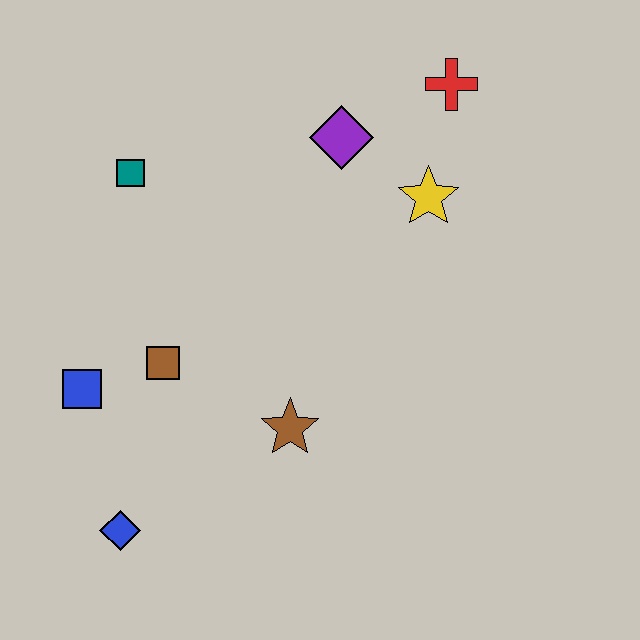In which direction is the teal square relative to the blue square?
The teal square is above the blue square.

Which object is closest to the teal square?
The brown square is closest to the teal square.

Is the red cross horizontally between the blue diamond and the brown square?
No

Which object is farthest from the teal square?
The blue diamond is farthest from the teal square.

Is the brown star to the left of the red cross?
Yes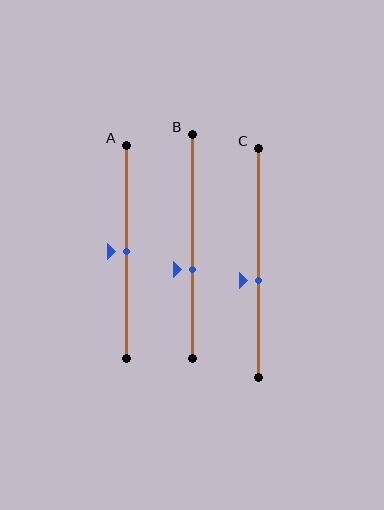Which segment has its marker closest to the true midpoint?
Segment A has its marker closest to the true midpoint.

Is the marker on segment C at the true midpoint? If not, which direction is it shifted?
No, the marker on segment C is shifted downward by about 8% of the segment length.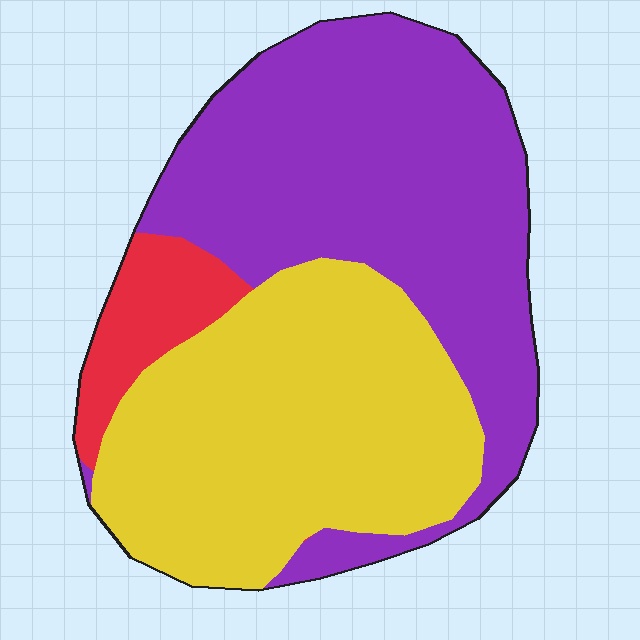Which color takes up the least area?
Red, at roughly 10%.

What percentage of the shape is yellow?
Yellow takes up about two fifths (2/5) of the shape.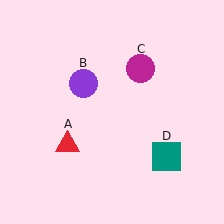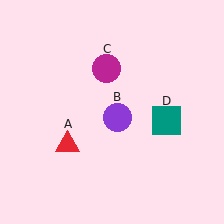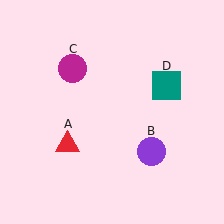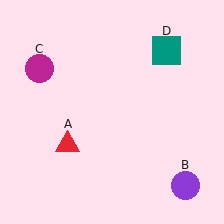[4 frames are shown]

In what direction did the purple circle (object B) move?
The purple circle (object B) moved down and to the right.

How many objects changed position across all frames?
3 objects changed position: purple circle (object B), magenta circle (object C), teal square (object D).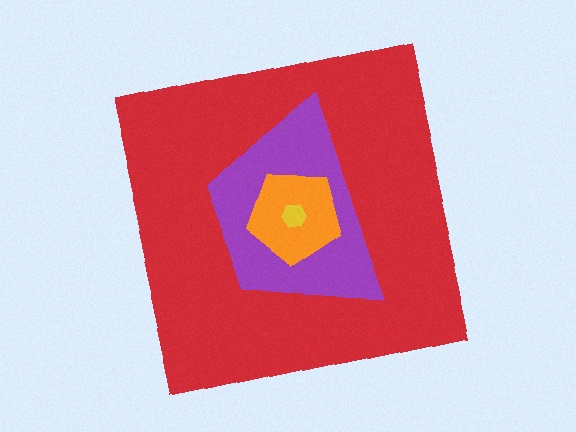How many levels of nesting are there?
4.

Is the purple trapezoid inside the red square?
Yes.